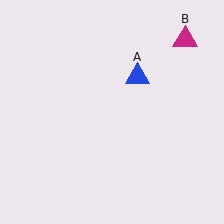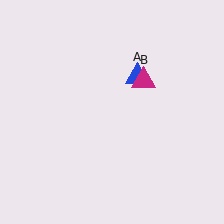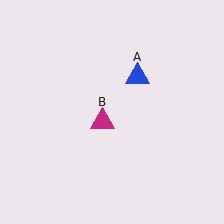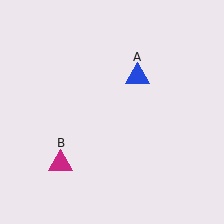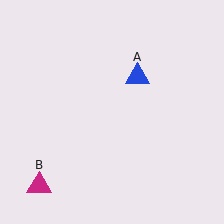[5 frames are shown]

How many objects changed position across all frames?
1 object changed position: magenta triangle (object B).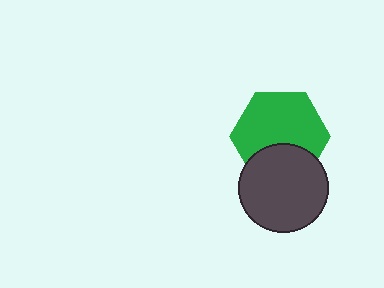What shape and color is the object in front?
The object in front is a dark gray circle.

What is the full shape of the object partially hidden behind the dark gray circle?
The partially hidden object is a green hexagon.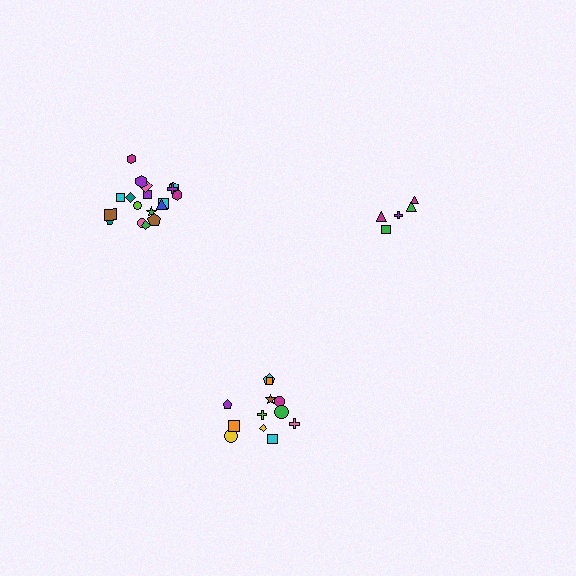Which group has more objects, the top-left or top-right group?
The top-left group.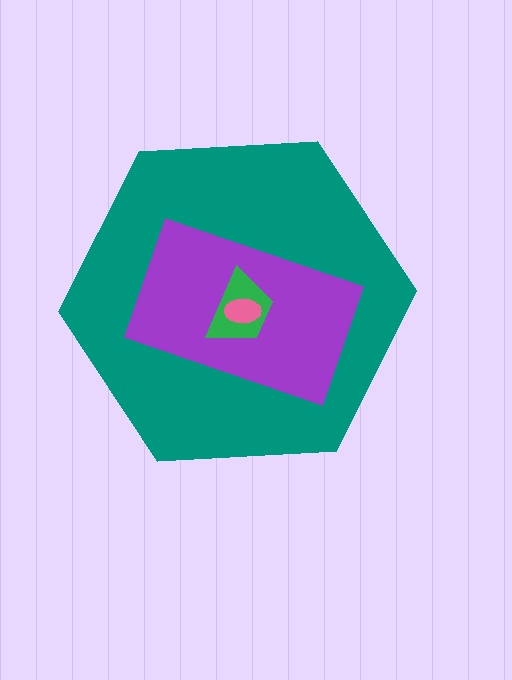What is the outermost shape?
The teal hexagon.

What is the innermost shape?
The pink ellipse.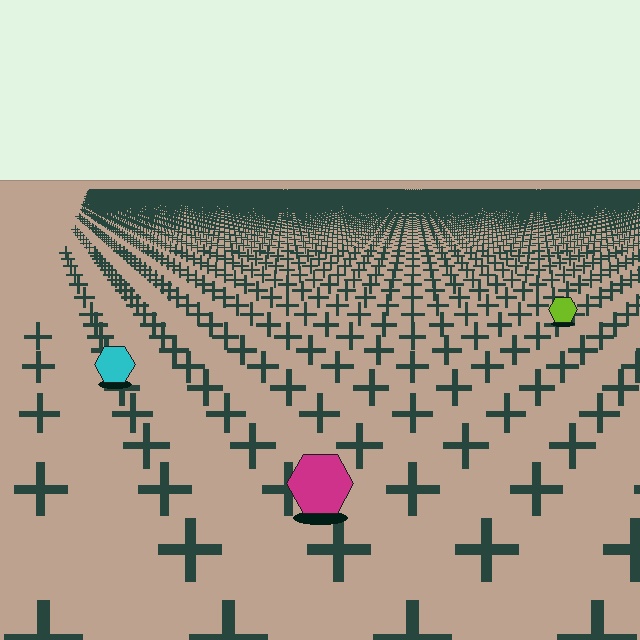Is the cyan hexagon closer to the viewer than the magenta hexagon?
No. The magenta hexagon is closer — you can tell from the texture gradient: the ground texture is coarser near it.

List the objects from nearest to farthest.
From nearest to farthest: the magenta hexagon, the cyan hexagon, the lime hexagon.